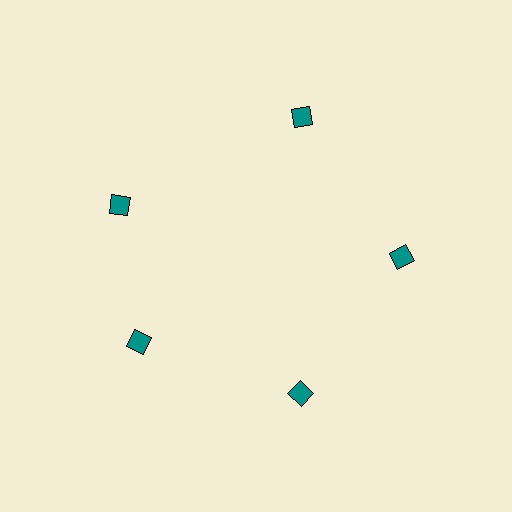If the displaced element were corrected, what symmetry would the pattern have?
It would have 5-fold rotational symmetry — the pattern would map onto itself every 72 degrees.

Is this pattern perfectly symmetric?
No. The 5 teal diamonds are arranged in a ring, but one element near the 10 o'clock position is rotated out of alignment along the ring, breaking the 5-fold rotational symmetry.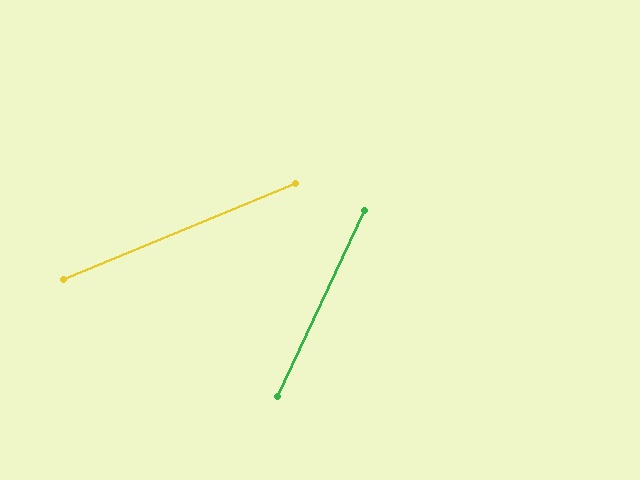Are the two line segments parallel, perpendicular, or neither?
Neither parallel nor perpendicular — they differ by about 42°.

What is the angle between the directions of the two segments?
Approximately 42 degrees.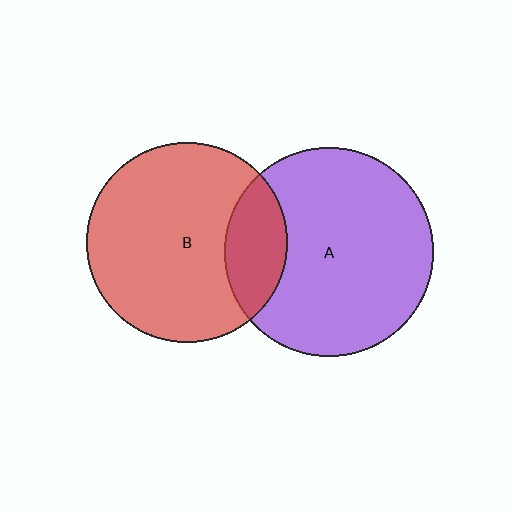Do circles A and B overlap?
Yes.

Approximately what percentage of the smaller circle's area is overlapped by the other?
Approximately 20%.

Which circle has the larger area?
Circle A (purple).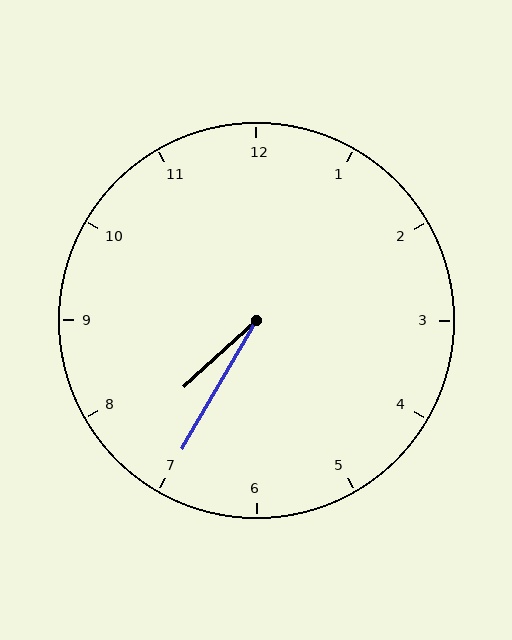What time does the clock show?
7:35.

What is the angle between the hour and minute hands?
Approximately 18 degrees.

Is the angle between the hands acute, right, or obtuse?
It is acute.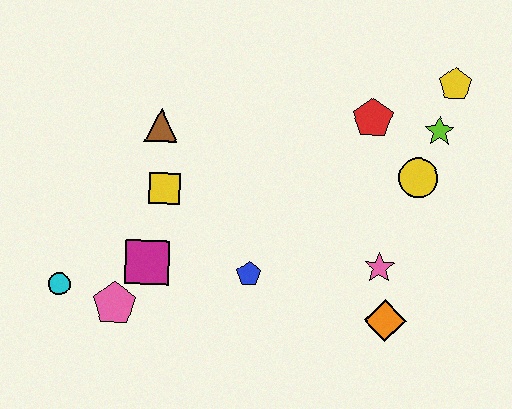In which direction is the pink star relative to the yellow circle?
The pink star is below the yellow circle.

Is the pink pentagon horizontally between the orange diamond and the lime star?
No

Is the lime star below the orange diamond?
No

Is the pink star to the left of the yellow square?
No